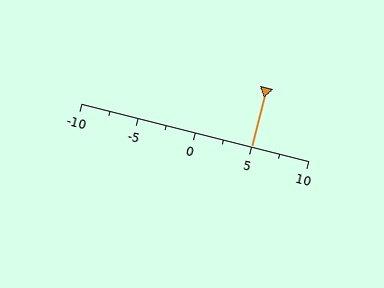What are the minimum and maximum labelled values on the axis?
The axis runs from -10 to 10.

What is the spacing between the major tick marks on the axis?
The major ticks are spaced 5 apart.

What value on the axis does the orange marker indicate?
The marker indicates approximately 5.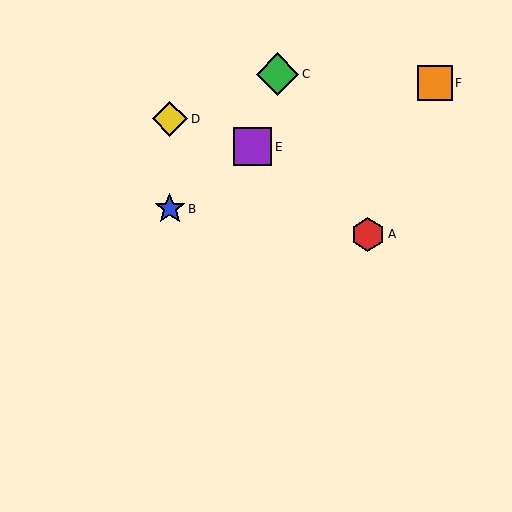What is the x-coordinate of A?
Object A is at x≈368.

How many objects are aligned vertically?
2 objects (B, D) are aligned vertically.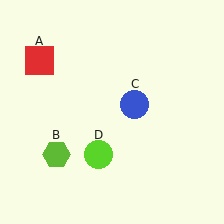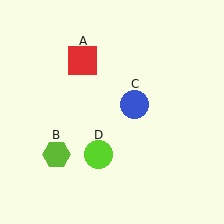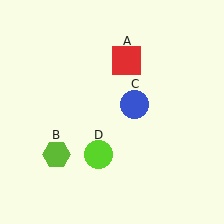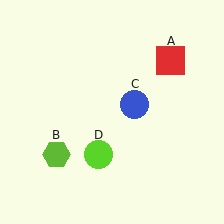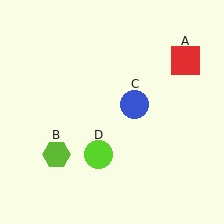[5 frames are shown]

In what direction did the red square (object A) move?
The red square (object A) moved right.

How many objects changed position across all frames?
1 object changed position: red square (object A).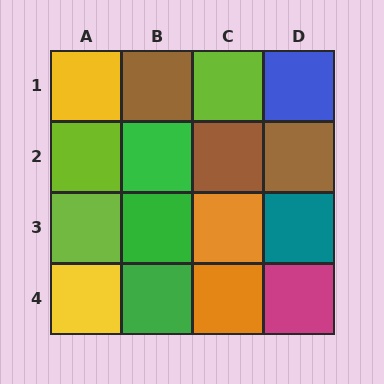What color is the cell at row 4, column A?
Yellow.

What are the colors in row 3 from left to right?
Lime, green, orange, teal.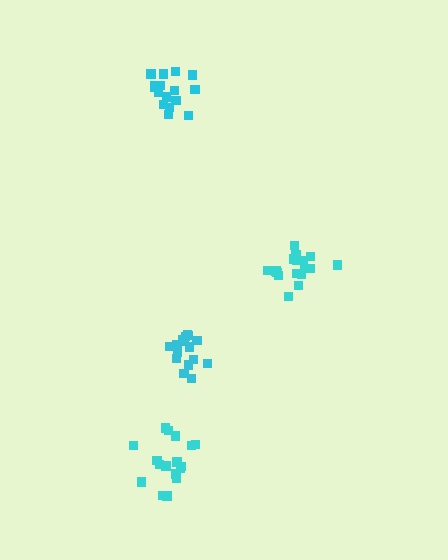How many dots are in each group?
Group 1: 16 dots, Group 2: 17 dots, Group 3: 17 dots, Group 4: 16 dots (66 total).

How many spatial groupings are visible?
There are 4 spatial groupings.